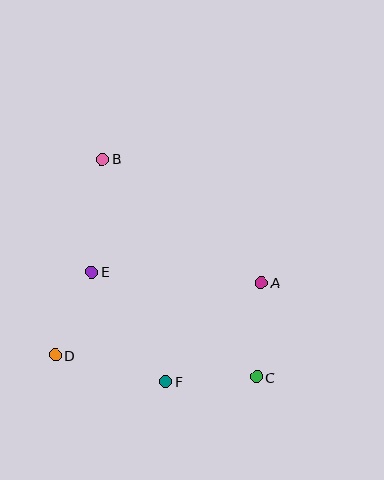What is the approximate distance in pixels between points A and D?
The distance between A and D is approximately 219 pixels.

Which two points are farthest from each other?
Points B and C are farthest from each other.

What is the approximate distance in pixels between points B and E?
The distance between B and E is approximately 113 pixels.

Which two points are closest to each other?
Points D and E are closest to each other.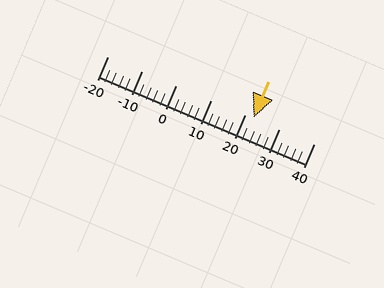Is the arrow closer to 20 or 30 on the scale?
The arrow is closer to 20.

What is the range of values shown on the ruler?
The ruler shows values from -20 to 40.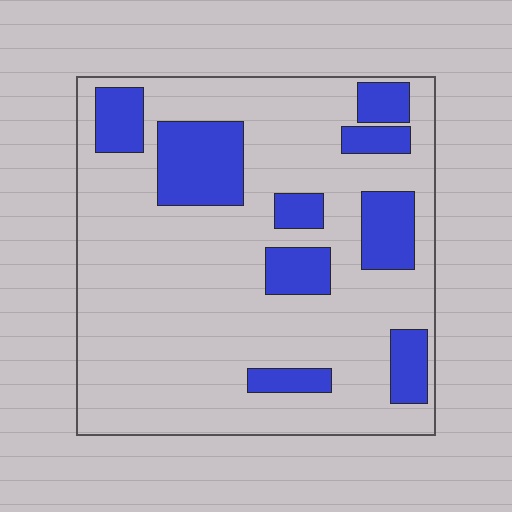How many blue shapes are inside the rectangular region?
9.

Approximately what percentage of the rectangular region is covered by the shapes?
Approximately 20%.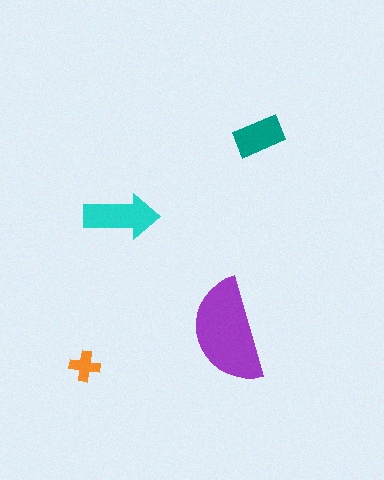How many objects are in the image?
There are 4 objects in the image.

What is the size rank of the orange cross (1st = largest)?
4th.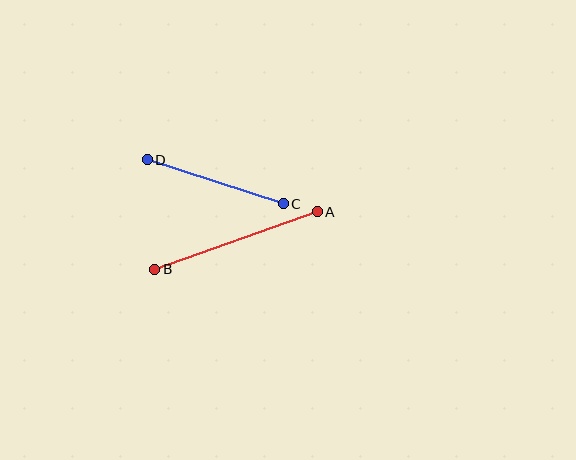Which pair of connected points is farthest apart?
Points A and B are farthest apart.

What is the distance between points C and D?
The distance is approximately 143 pixels.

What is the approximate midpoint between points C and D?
The midpoint is at approximately (215, 182) pixels.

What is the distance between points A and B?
The distance is approximately 172 pixels.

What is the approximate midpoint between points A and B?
The midpoint is at approximately (236, 241) pixels.